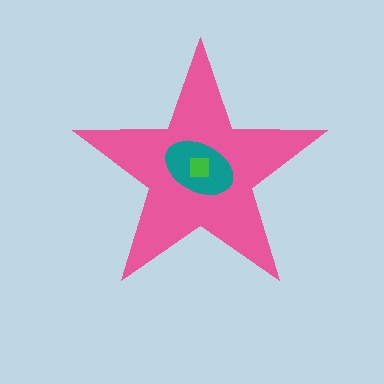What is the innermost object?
The green square.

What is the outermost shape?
The pink star.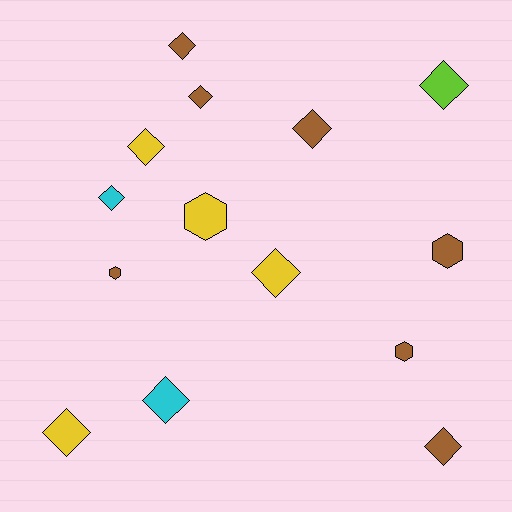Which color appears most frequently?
Brown, with 7 objects.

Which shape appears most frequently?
Diamond, with 10 objects.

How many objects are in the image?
There are 14 objects.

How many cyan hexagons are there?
There are no cyan hexagons.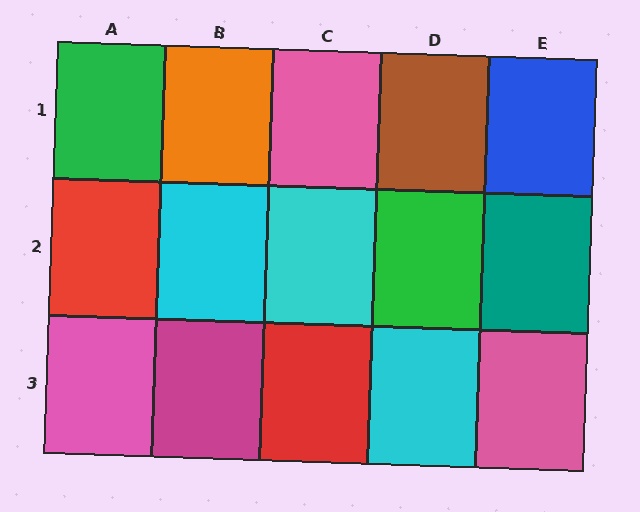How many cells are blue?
1 cell is blue.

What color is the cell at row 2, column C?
Cyan.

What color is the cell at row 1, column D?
Brown.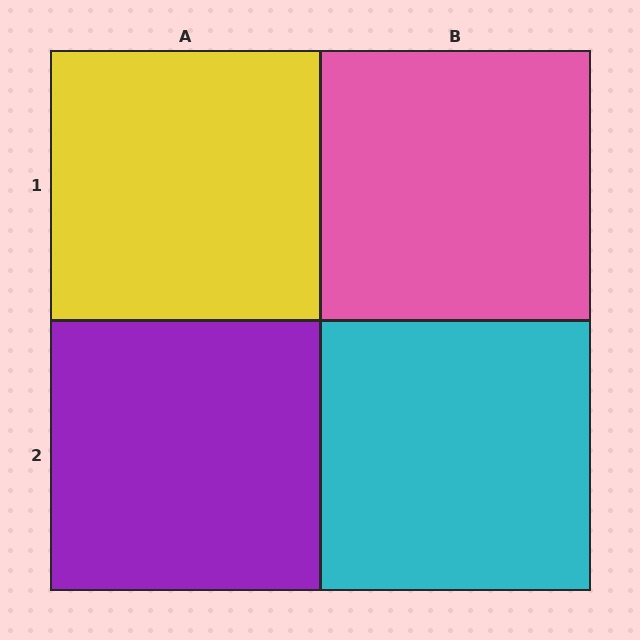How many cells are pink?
1 cell is pink.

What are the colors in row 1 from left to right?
Yellow, pink.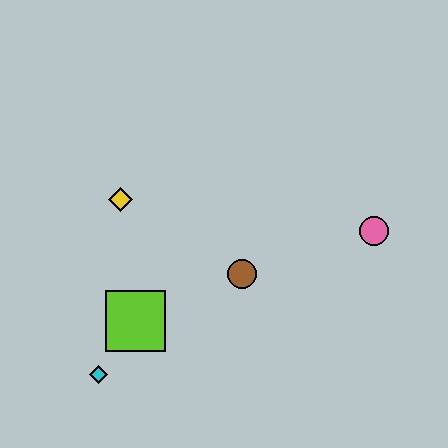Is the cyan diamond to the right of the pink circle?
No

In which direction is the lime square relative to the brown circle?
The lime square is to the left of the brown circle.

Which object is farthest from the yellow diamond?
The pink circle is farthest from the yellow diamond.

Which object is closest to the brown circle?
The lime square is closest to the brown circle.